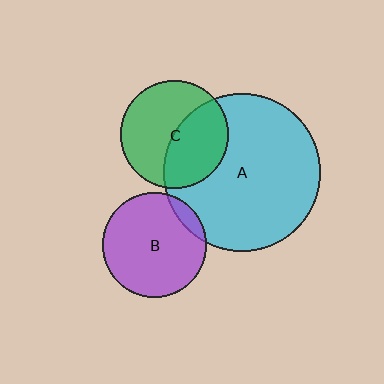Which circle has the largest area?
Circle A (cyan).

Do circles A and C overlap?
Yes.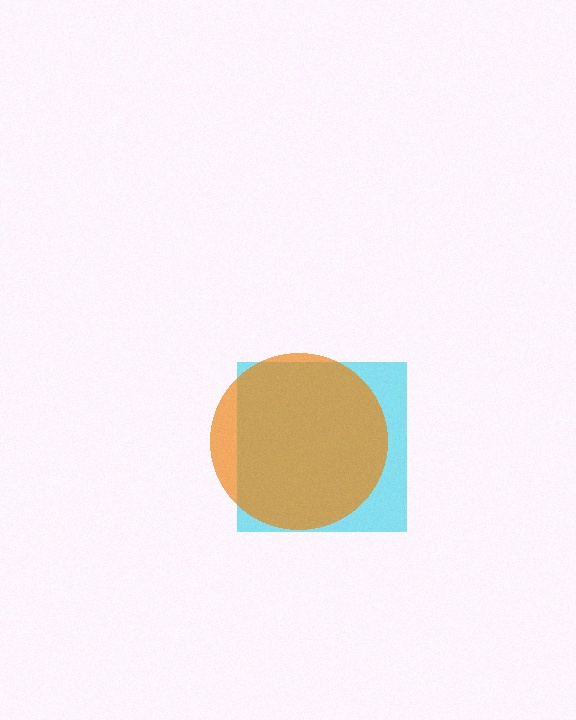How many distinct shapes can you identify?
There are 2 distinct shapes: a cyan square, an orange circle.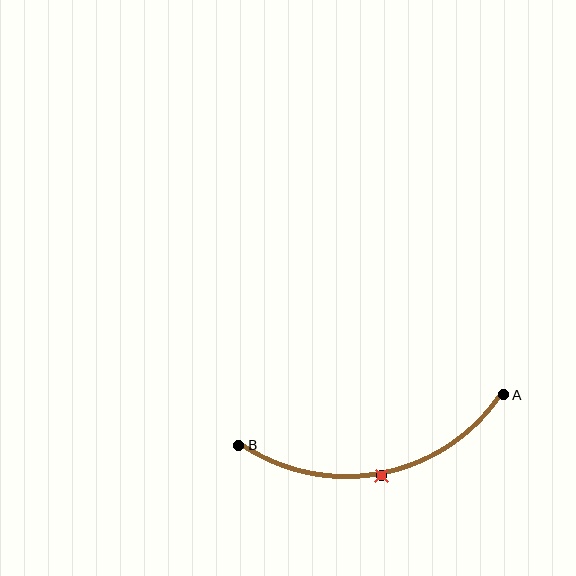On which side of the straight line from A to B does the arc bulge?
The arc bulges below the straight line connecting A and B.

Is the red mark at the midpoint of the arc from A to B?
Yes. The red mark lies on the arc at equal arc-length from both A and B — it is the arc midpoint.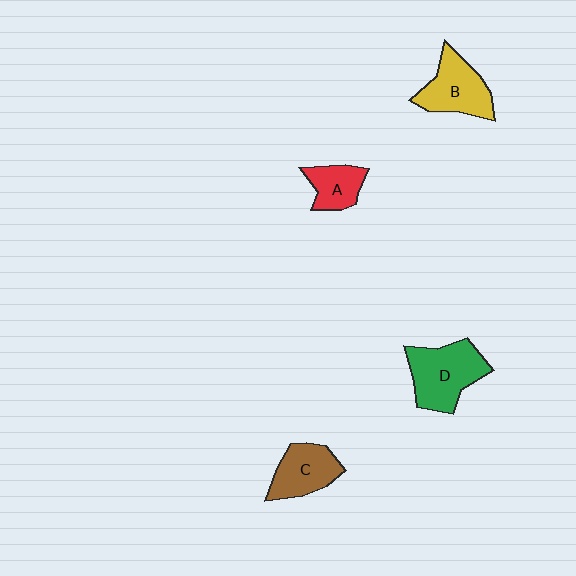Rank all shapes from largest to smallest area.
From largest to smallest: D (green), B (yellow), C (brown), A (red).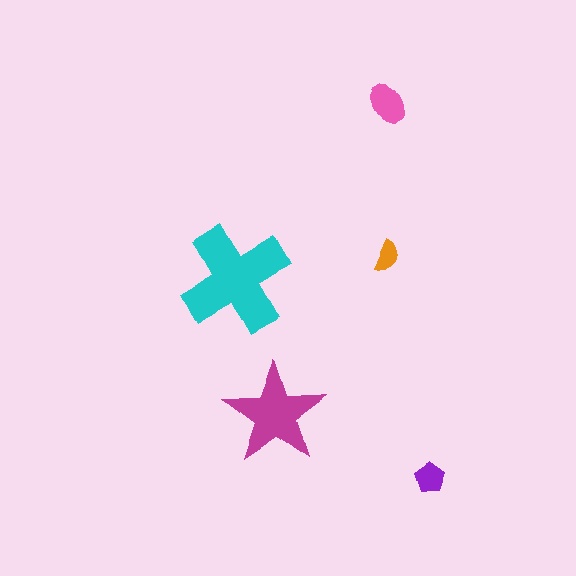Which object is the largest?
The cyan cross.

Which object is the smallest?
The orange semicircle.